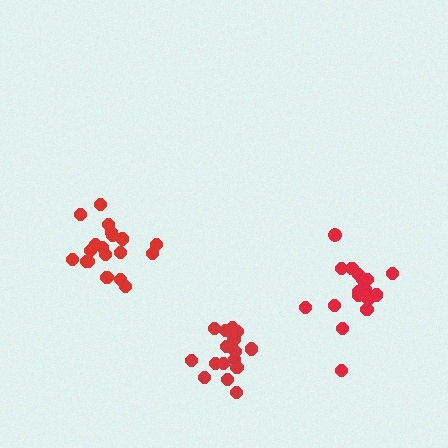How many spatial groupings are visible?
There are 3 spatial groupings.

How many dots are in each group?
Group 1: 19 dots, Group 2: 17 dots, Group 3: 18 dots (54 total).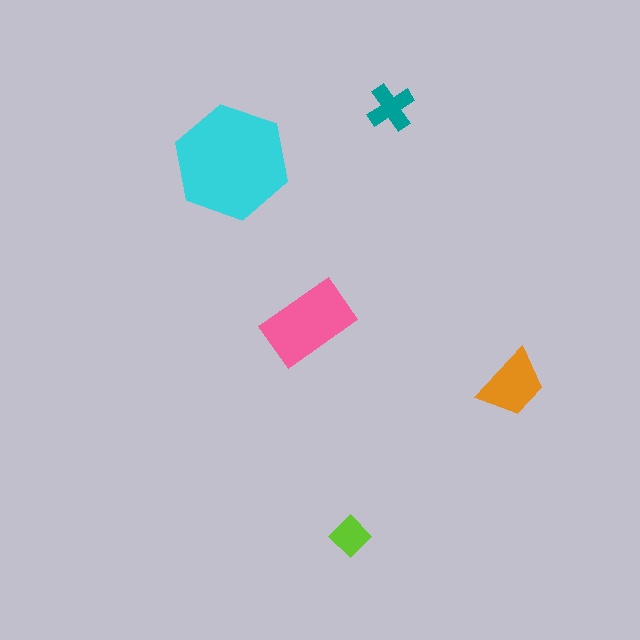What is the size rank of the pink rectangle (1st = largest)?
2nd.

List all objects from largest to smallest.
The cyan hexagon, the pink rectangle, the orange trapezoid, the teal cross, the lime diamond.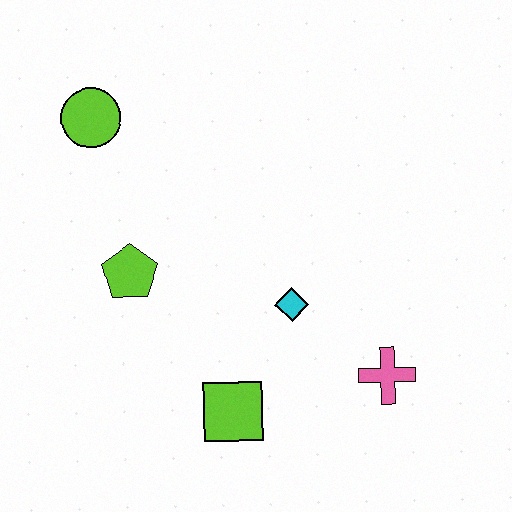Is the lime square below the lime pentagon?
Yes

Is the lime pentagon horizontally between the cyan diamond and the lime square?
No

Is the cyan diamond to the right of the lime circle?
Yes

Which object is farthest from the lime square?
The lime circle is farthest from the lime square.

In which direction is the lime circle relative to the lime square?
The lime circle is above the lime square.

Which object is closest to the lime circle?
The lime pentagon is closest to the lime circle.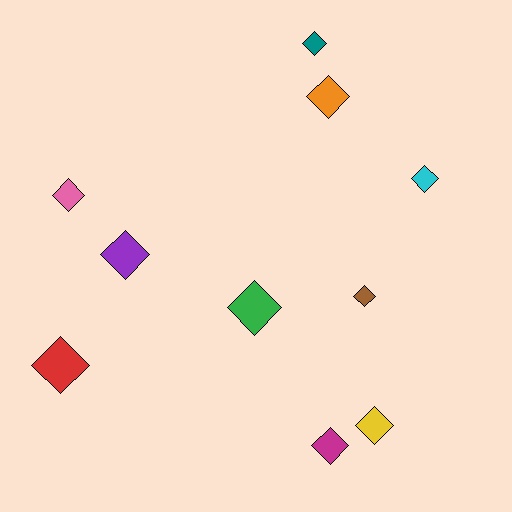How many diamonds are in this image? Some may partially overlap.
There are 10 diamonds.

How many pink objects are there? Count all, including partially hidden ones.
There is 1 pink object.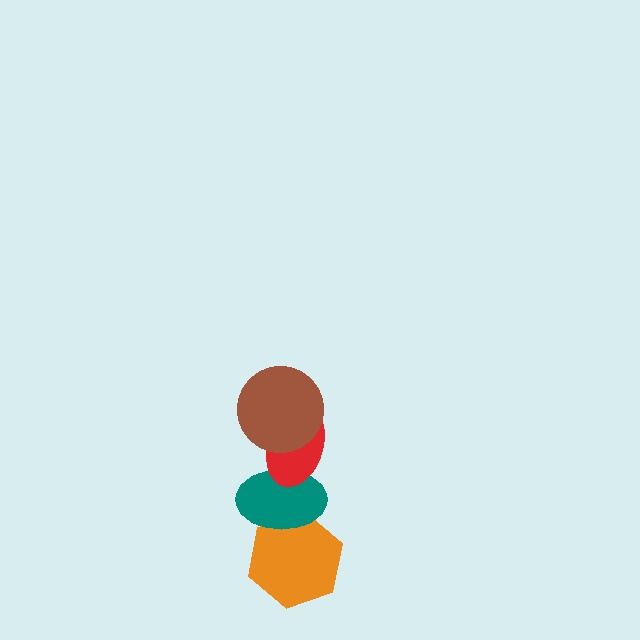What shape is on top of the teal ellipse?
The red ellipse is on top of the teal ellipse.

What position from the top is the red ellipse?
The red ellipse is 2nd from the top.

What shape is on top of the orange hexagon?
The teal ellipse is on top of the orange hexagon.